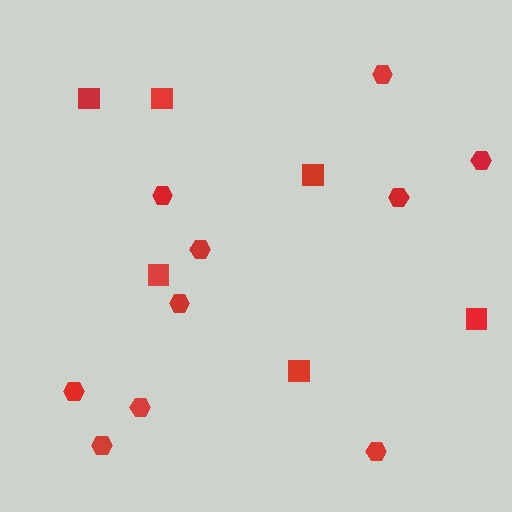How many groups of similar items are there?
There are 2 groups: one group of squares (6) and one group of hexagons (10).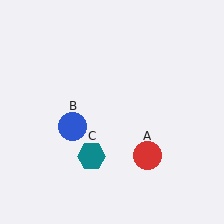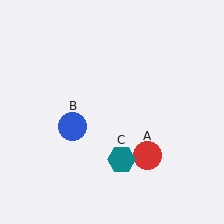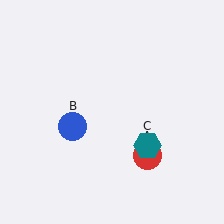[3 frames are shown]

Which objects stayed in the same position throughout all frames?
Red circle (object A) and blue circle (object B) remained stationary.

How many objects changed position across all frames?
1 object changed position: teal hexagon (object C).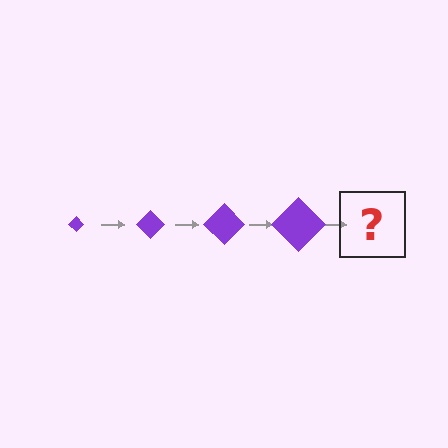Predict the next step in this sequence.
The next step is a purple diamond, larger than the previous one.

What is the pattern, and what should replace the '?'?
The pattern is that the diamond gets progressively larger each step. The '?' should be a purple diamond, larger than the previous one.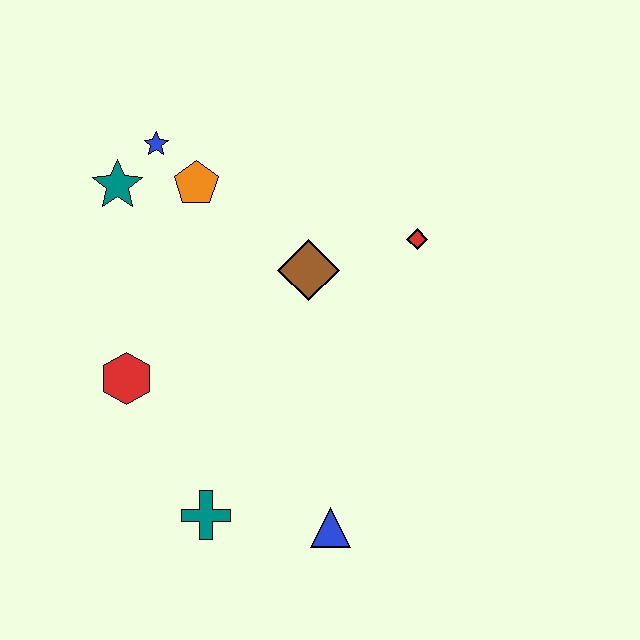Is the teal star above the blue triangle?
Yes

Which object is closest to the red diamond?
The brown diamond is closest to the red diamond.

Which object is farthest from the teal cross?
The blue star is farthest from the teal cross.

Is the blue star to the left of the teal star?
No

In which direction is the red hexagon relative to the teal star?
The red hexagon is below the teal star.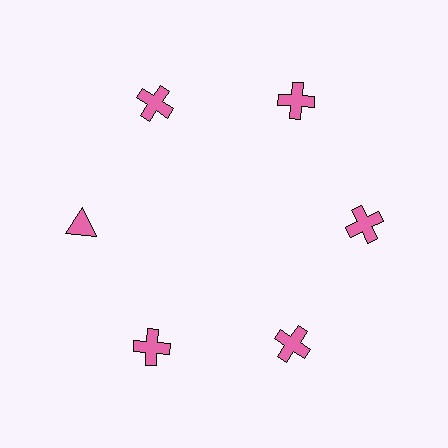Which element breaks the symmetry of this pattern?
The pink triangle at roughly the 9 o'clock position breaks the symmetry. All other shapes are pink crosses.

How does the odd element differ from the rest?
It has a different shape: triangle instead of cross.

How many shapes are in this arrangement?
There are 6 shapes arranged in a ring pattern.